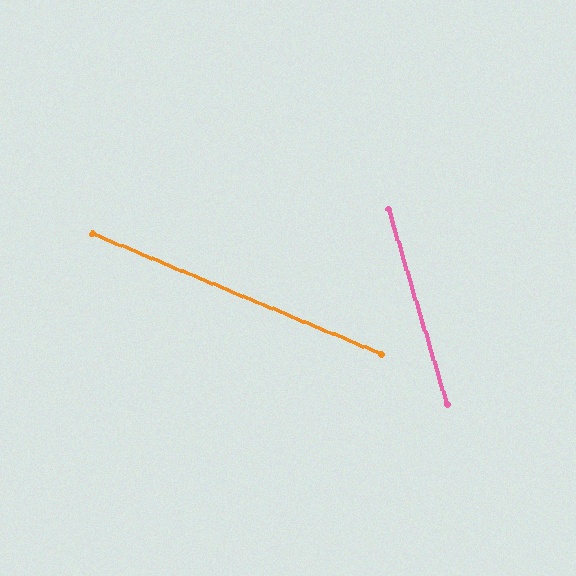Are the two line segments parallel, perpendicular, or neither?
Neither parallel nor perpendicular — they differ by about 51°.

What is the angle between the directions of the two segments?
Approximately 51 degrees.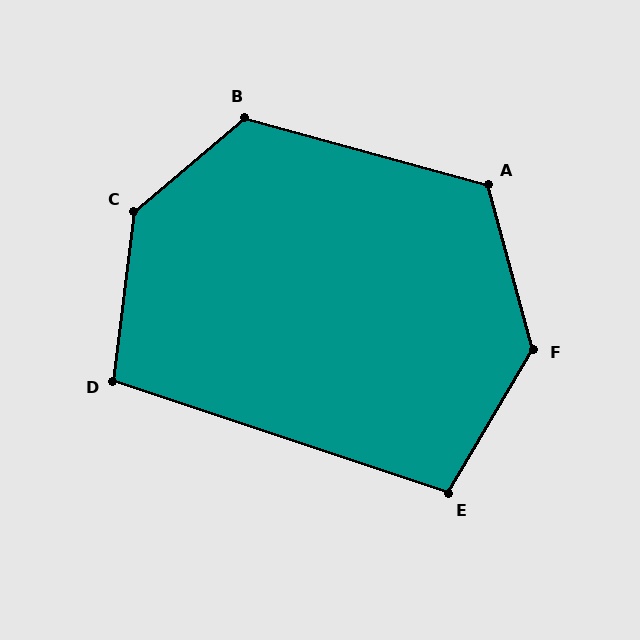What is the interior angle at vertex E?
Approximately 102 degrees (obtuse).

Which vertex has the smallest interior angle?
D, at approximately 102 degrees.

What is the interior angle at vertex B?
Approximately 125 degrees (obtuse).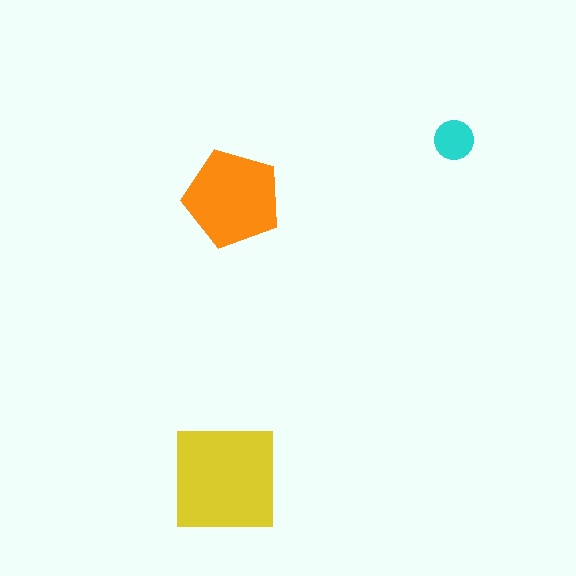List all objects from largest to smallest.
The yellow square, the orange pentagon, the cyan circle.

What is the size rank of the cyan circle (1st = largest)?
3rd.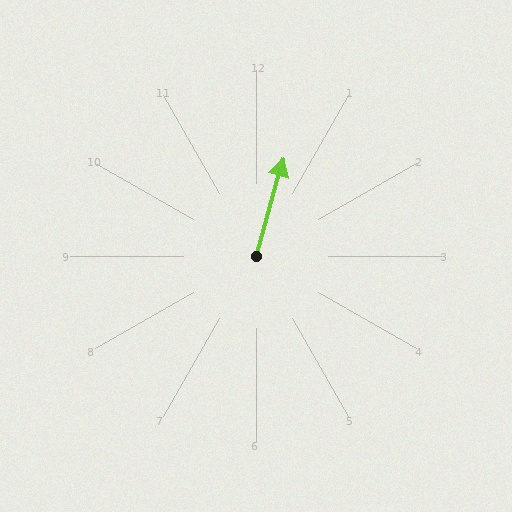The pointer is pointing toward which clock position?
Roughly 1 o'clock.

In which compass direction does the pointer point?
North.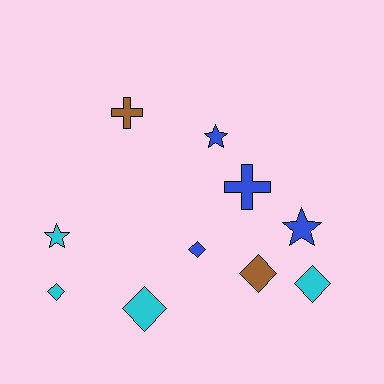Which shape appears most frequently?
Diamond, with 5 objects.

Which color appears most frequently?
Blue, with 4 objects.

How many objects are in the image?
There are 10 objects.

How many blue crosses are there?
There is 1 blue cross.